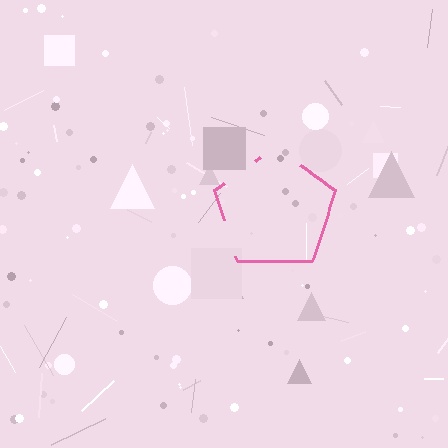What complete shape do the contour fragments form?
The contour fragments form a pentagon.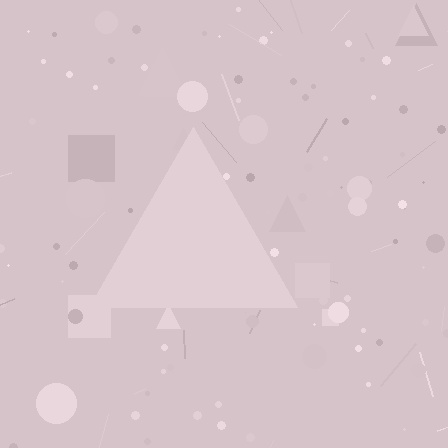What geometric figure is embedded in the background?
A triangle is embedded in the background.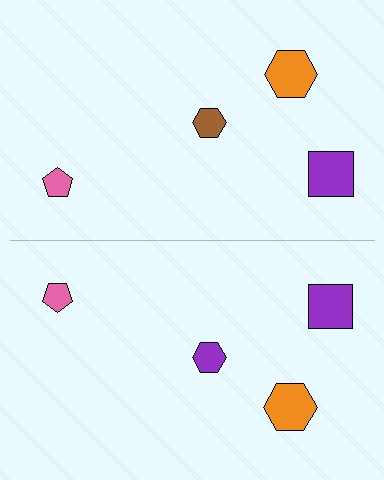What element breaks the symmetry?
The purple hexagon on the bottom side breaks the symmetry — its mirror counterpart is brown.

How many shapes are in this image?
There are 8 shapes in this image.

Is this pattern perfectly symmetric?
No, the pattern is not perfectly symmetric. The purple hexagon on the bottom side breaks the symmetry — its mirror counterpart is brown.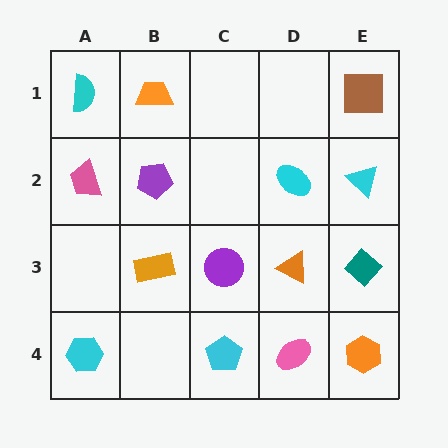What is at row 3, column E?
A teal diamond.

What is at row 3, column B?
An orange rectangle.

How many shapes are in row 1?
3 shapes.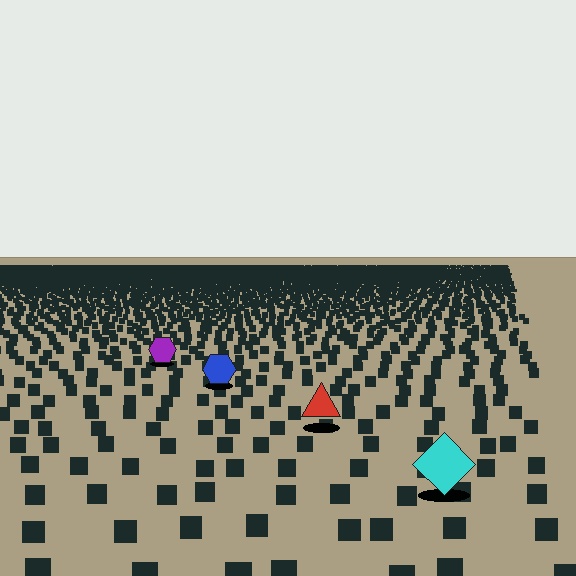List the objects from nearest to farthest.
From nearest to farthest: the cyan diamond, the red triangle, the blue hexagon, the purple hexagon.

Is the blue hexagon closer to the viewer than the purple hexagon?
Yes. The blue hexagon is closer — you can tell from the texture gradient: the ground texture is coarser near it.